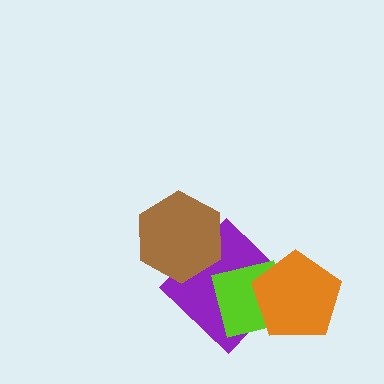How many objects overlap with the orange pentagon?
2 objects overlap with the orange pentagon.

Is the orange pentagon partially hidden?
No, no other shape covers it.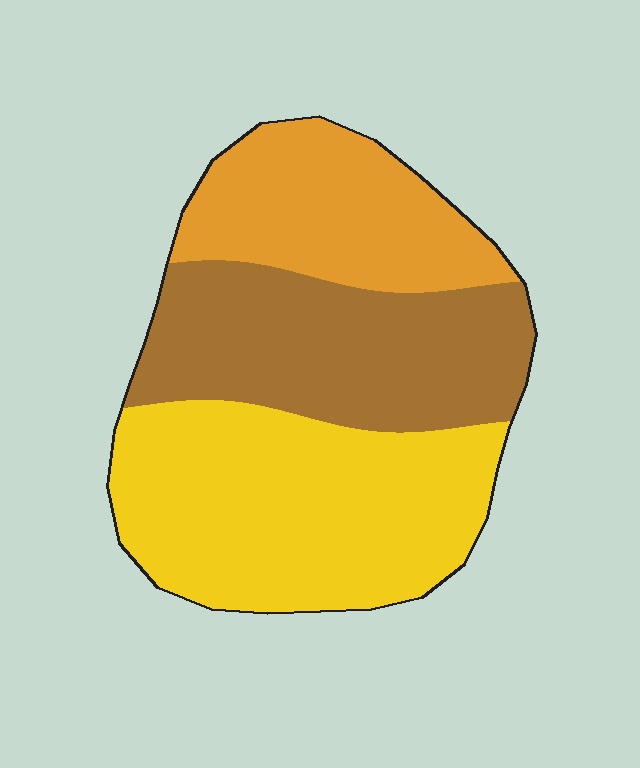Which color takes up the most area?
Yellow, at roughly 40%.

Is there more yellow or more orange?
Yellow.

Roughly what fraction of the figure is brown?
Brown covers roughly 35% of the figure.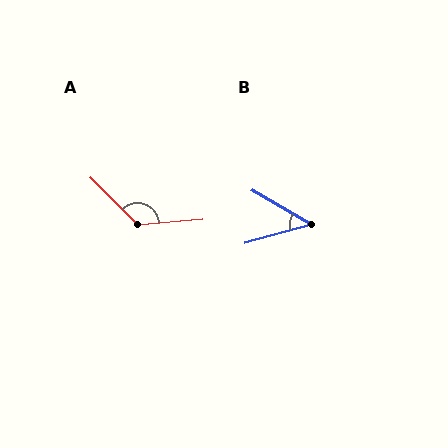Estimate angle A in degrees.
Approximately 130 degrees.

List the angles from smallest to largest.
B (45°), A (130°).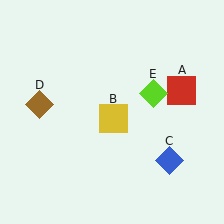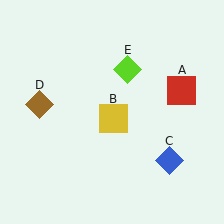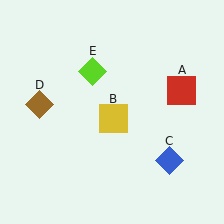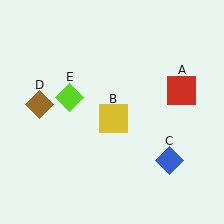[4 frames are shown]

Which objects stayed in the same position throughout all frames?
Red square (object A) and yellow square (object B) and blue diamond (object C) and brown diamond (object D) remained stationary.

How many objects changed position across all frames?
1 object changed position: lime diamond (object E).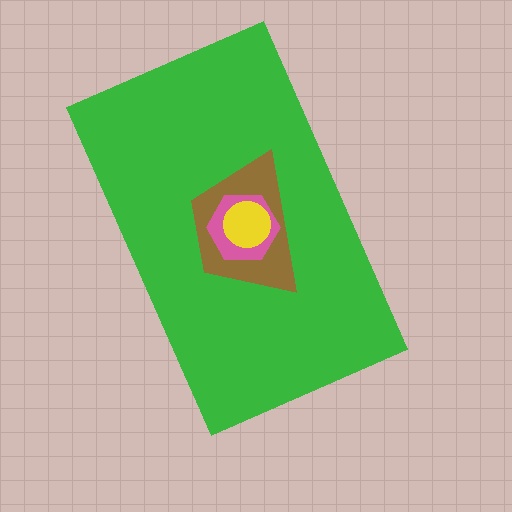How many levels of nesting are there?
4.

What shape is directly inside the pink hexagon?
The yellow circle.